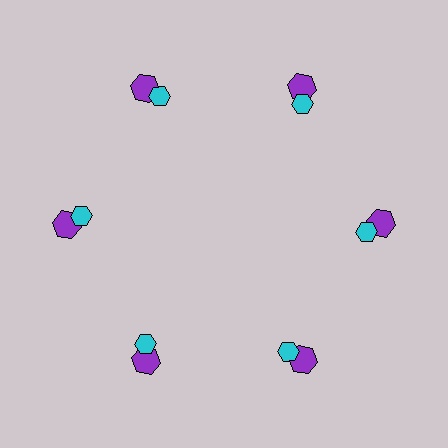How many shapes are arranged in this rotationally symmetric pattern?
There are 12 shapes, arranged in 6 groups of 2.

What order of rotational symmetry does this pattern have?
This pattern has 6-fold rotational symmetry.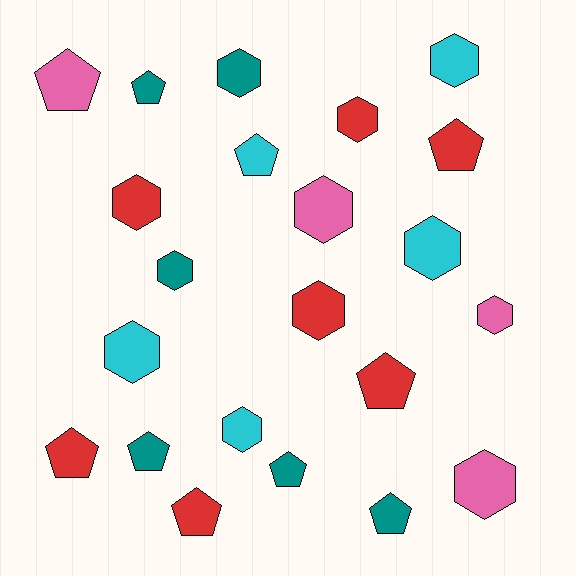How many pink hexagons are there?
There are 3 pink hexagons.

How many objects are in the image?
There are 22 objects.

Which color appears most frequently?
Red, with 7 objects.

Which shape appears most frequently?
Hexagon, with 12 objects.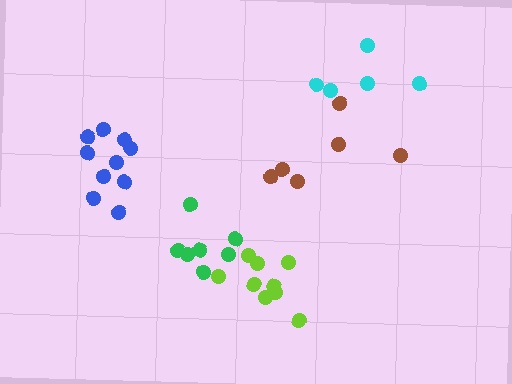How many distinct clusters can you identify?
There are 5 distinct clusters.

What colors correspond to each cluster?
The clusters are colored: brown, cyan, green, blue, lime.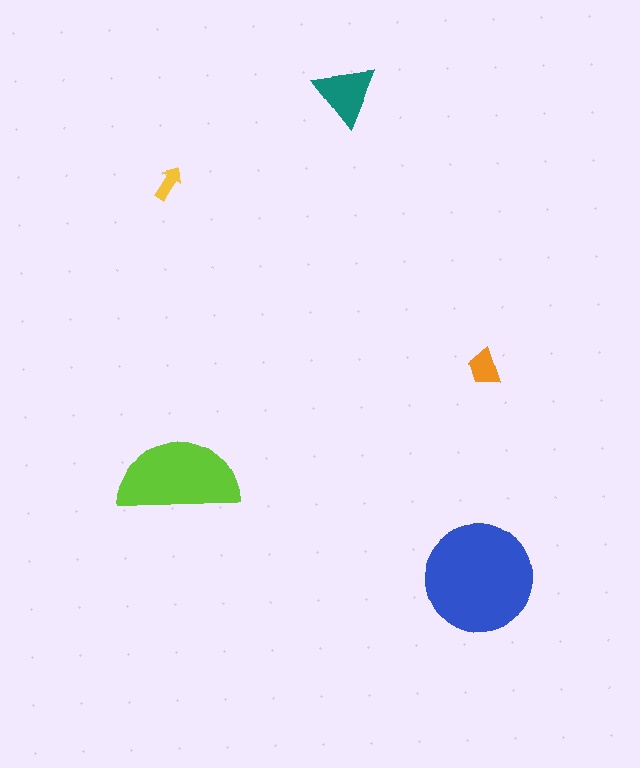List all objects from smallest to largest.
The yellow arrow, the orange trapezoid, the teal triangle, the lime semicircle, the blue circle.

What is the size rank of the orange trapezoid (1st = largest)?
4th.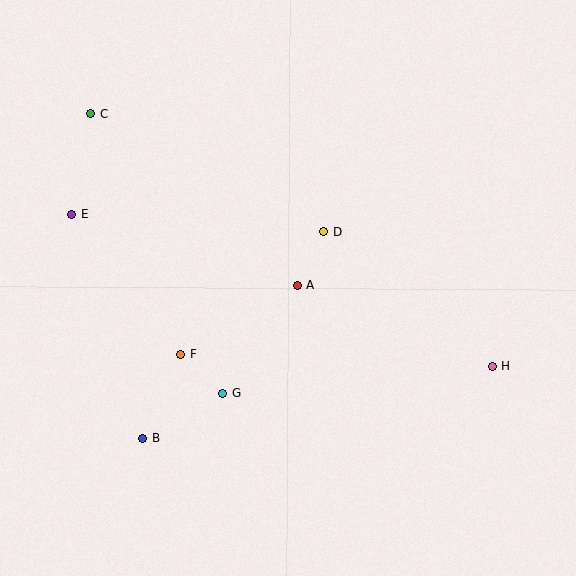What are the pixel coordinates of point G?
Point G is at (223, 393).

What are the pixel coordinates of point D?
Point D is at (324, 232).